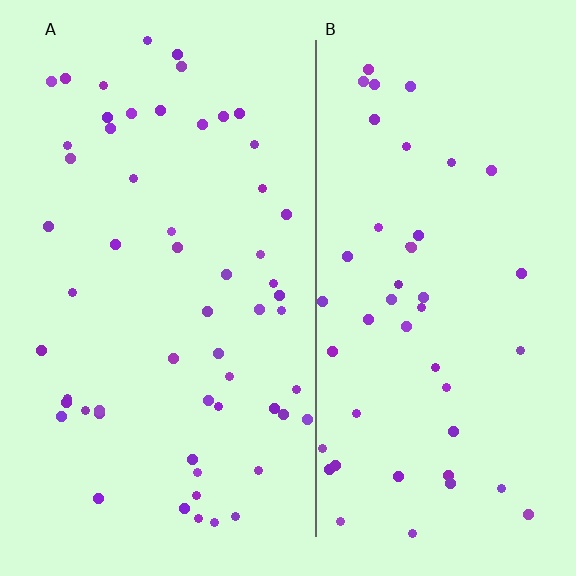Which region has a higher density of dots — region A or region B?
A (the left).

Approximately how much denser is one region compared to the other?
Approximately 1.2× — region A over region B.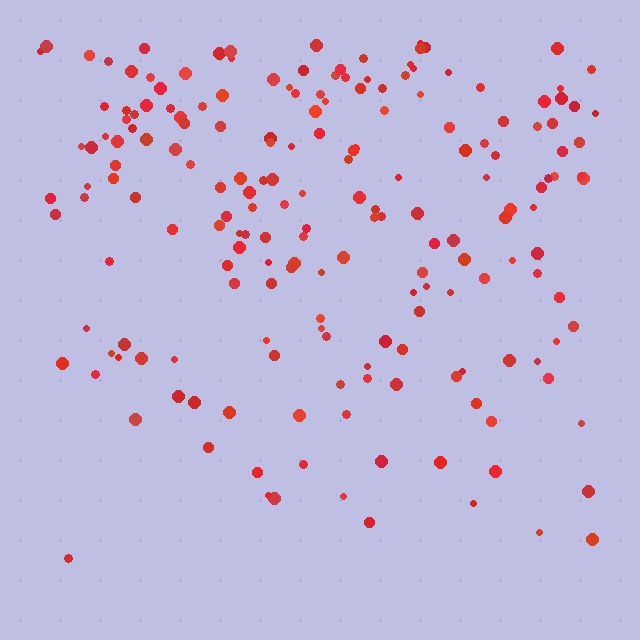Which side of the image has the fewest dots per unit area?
The bottom.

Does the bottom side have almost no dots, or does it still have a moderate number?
Still a moderate number, just noticeably fewer than the top.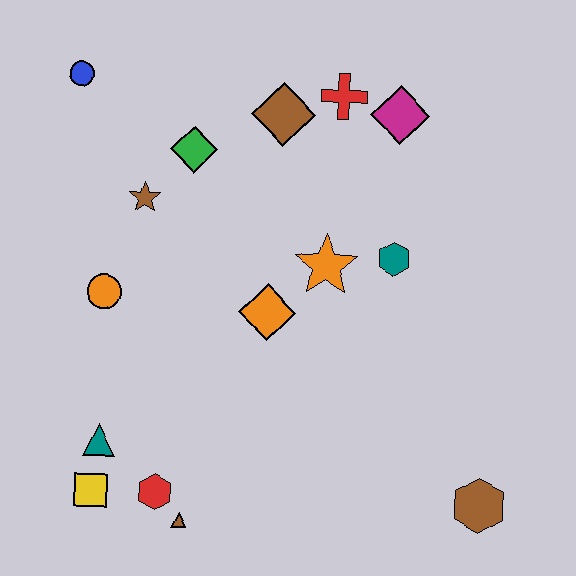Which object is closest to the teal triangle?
The yellow square is closest to the teal triangle.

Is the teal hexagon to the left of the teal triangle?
No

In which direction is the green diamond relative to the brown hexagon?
The green diamond is above the brown hexagon.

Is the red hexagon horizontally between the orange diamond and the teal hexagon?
No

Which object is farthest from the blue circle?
The brown hexagon is farthest from the blue circle.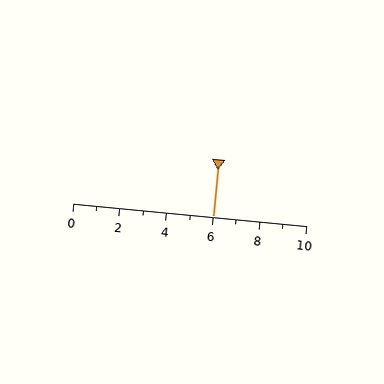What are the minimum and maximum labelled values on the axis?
The axis runs from 0 to 10.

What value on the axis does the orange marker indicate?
The marker indicates approximately 6.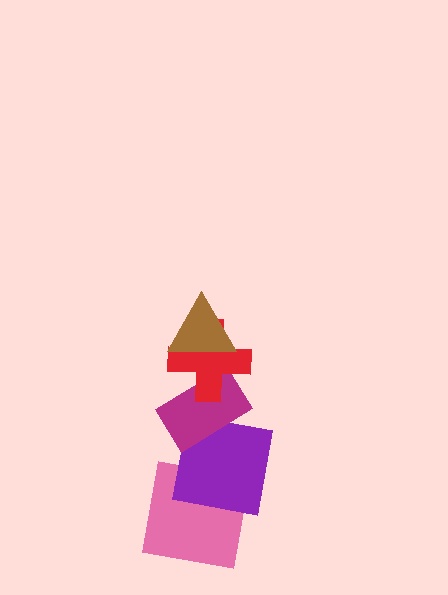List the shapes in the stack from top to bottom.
From top to bottom: the brown triangle, the red cross, the magenta rectangle, the purple square, the pink square.